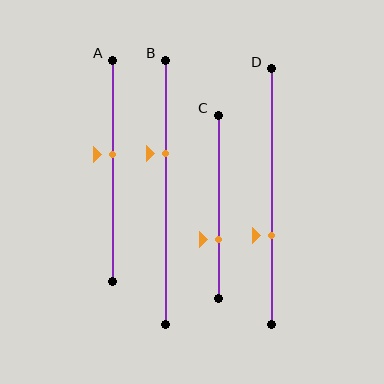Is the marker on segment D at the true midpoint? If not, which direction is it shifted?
No, the marker on segment D is shifted downward by about 15% of the segment length.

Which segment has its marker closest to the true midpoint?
Segment A has its marker closest to the true midpoint.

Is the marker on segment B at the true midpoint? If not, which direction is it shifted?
No, the marker on segment B is shifted upward by about 15% of the segment length.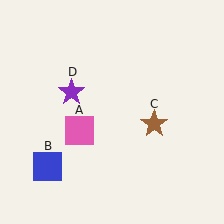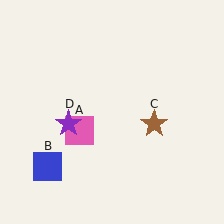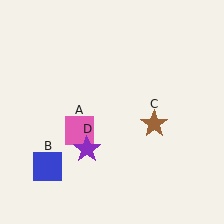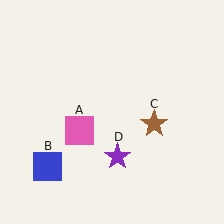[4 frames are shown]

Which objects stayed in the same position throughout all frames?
Pink square (object A) and blue square (object B) and brown star (object C) remained stationary.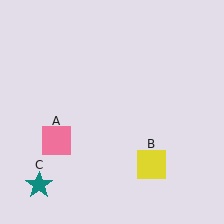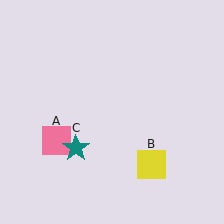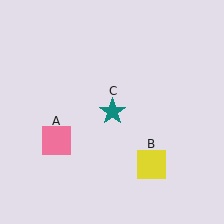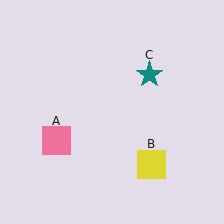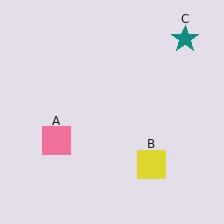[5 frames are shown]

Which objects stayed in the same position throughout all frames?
Pink square (object A) and yellow square (object B) remained stationary.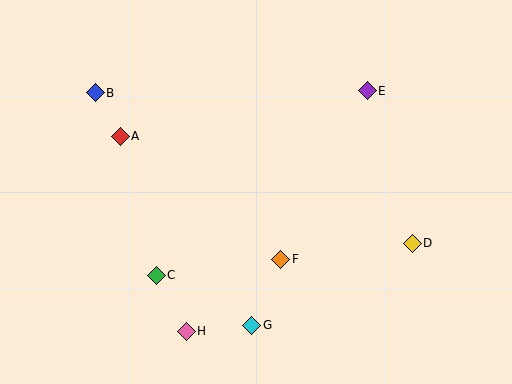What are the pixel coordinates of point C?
Point C is at (156, 275).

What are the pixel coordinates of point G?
Point G is at (252, 325).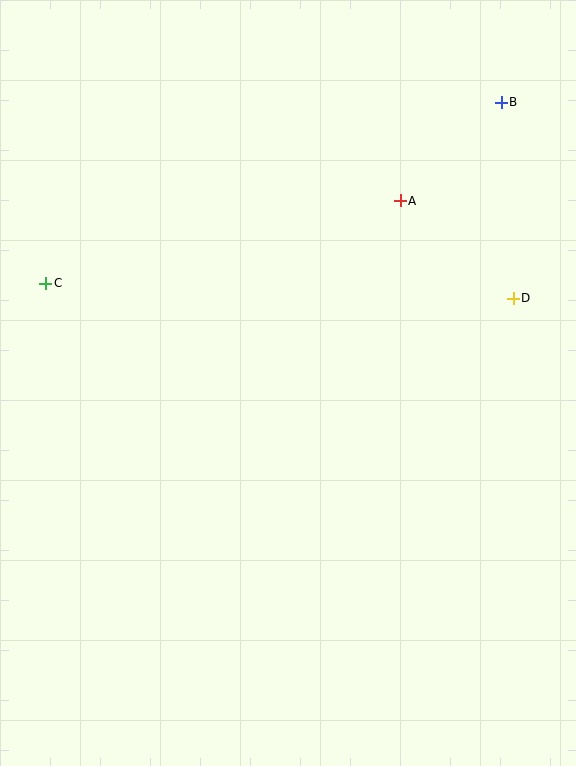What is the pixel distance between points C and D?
The distance between C and D is 468 pixels.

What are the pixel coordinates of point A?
Point A is at (400, 201).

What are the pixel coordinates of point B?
Point B is at (501, 102).